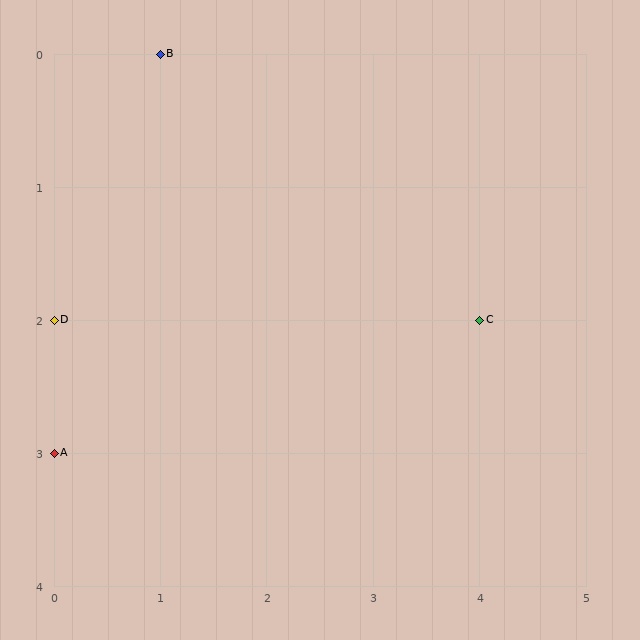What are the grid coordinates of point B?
Point B is at grid coordinates (1, 0).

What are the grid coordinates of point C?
Point C is at grid coordinates (4, 2).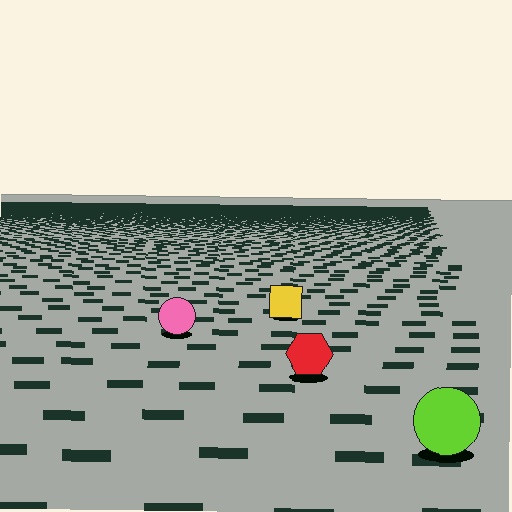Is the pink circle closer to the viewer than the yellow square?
Yes. The pink circle is closer — you can tell from the texture gradient: the ground texture is coarser near it.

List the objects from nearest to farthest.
From nearest to farthest: the lime circle, the red hexagon, the pink circle, the yellow square.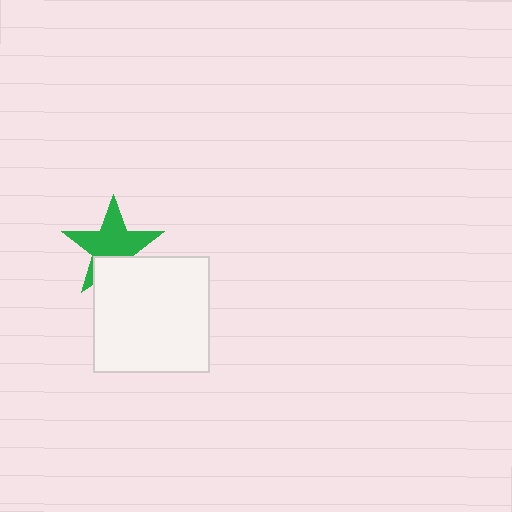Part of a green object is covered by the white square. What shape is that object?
It is a star.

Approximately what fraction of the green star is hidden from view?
Roughly 30% of the green star is hidden behind the white square.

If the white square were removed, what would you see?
You would see the complete green star.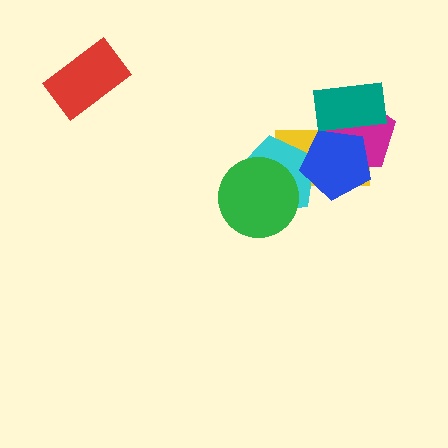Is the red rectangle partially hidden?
No, no other shape covers it.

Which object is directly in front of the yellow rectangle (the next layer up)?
The magenta pentagon is directly in front of the yellow rectangle.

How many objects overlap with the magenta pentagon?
3 objects overlap with the magenta pentagon.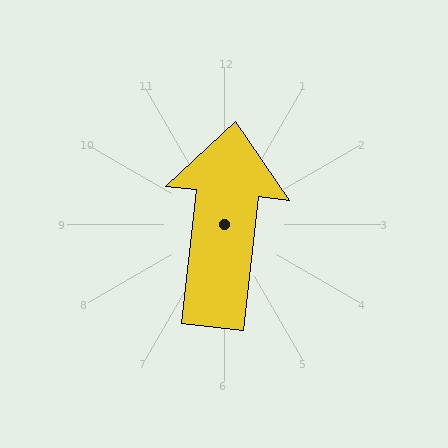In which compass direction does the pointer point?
North.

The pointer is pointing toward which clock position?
Roughly 12 o'clock.